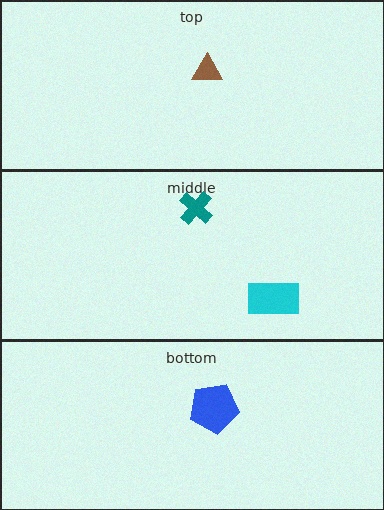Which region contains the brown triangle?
The top region.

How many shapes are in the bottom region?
1.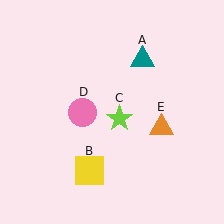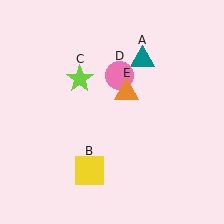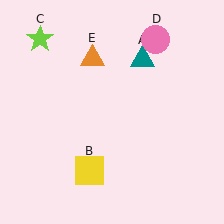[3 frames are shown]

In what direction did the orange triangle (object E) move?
The orange triangle (object E) moved up and to the left.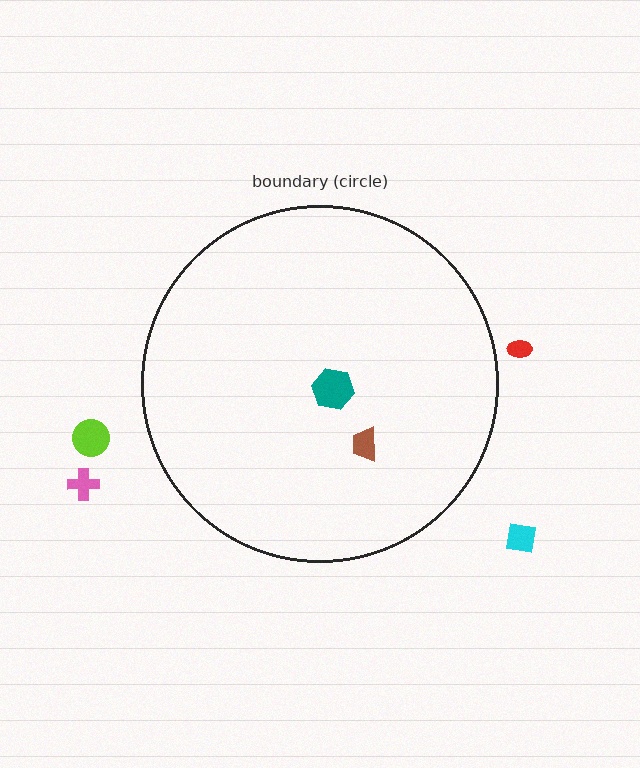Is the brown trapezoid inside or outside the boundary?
Inside.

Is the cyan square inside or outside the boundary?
Outside.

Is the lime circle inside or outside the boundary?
Outside.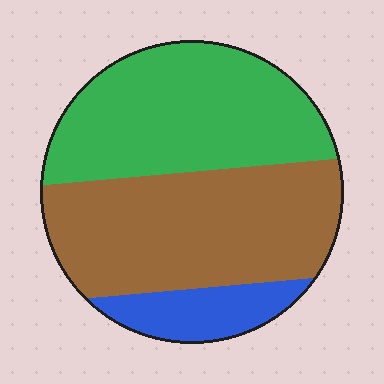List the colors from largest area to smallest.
From largest to smallest: brown, green, blue.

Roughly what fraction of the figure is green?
Green takes up between a quarter and a half of the figure.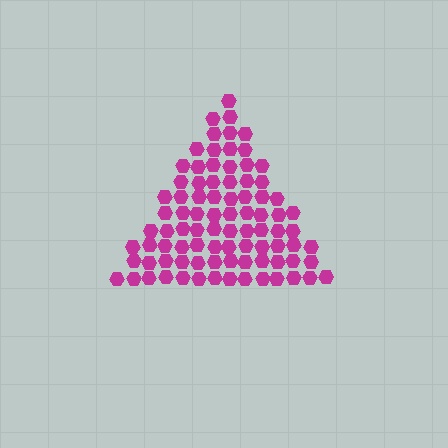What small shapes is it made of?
It is made of small hexagons.